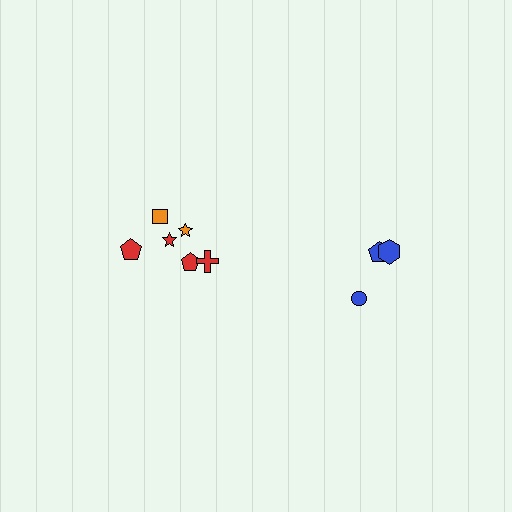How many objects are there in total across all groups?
There are 9 objects.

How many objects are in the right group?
There are 3 objects.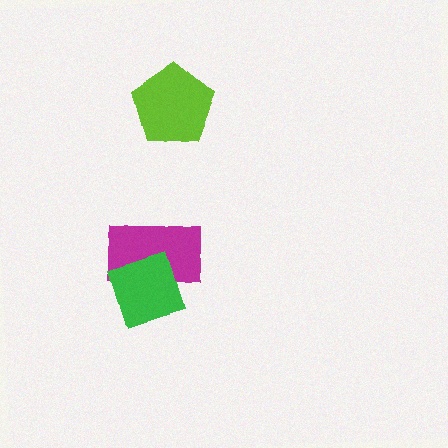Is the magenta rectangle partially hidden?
Yes, it is partially covered by another shape.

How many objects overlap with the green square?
1 object overlaps with the green square.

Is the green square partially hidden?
No, no other shape covers it.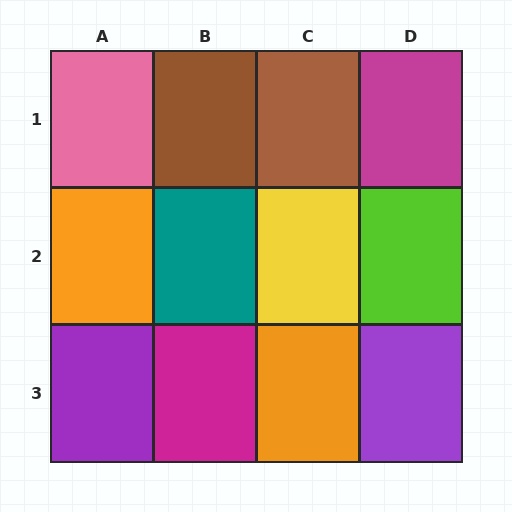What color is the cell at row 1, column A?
Pink.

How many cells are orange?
2 cells are orange.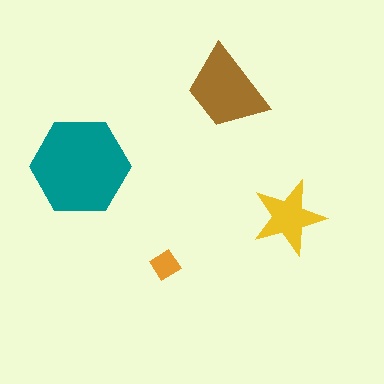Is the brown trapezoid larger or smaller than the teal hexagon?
Smaller.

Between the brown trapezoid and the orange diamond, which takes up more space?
The brown trapezoid.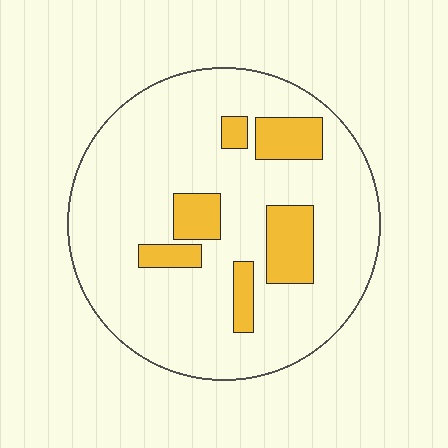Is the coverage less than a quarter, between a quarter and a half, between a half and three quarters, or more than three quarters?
Less than a quarter.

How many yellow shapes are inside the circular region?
6.